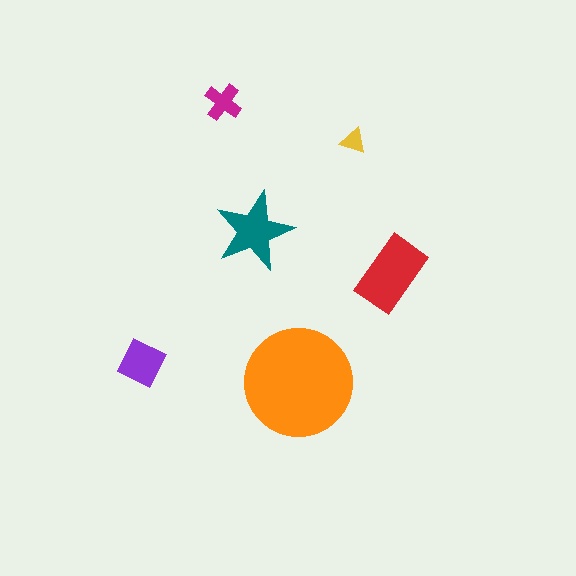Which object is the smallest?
The yellow triangle.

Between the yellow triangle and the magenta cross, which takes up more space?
The magenta cross.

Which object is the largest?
The orange circle.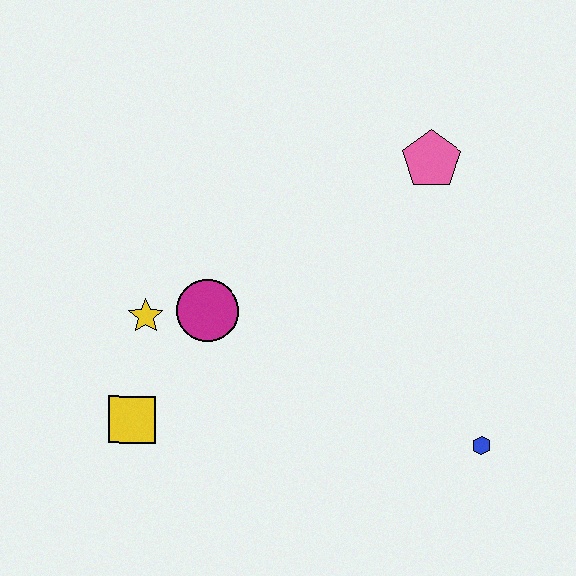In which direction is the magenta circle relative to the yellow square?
The magenta circle is above the yellow square.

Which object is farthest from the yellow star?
The blue hexagon is farthest from the yellow star.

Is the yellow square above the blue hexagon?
Yes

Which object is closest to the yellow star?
The magenta circle is closest to the yellow star.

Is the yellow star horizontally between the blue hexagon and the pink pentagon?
No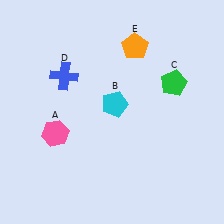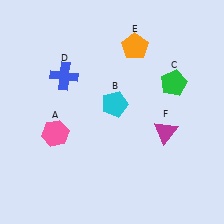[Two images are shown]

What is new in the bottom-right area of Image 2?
A magenta triangle (F) was added in the bottom-right area of Image 2.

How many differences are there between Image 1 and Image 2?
There is 1 difference between the two images.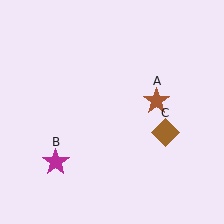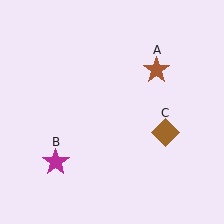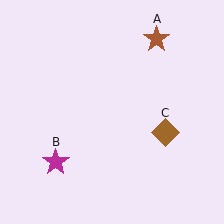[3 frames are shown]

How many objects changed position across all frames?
1 object changed position: brown star (object A).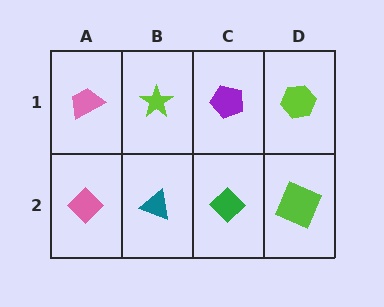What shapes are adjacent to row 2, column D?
A lime hexagon (row 1, column D), a green diamond (row 2, column C).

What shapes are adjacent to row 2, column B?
A lime star (row 1, column B), a pink diamond (row 2, column A), a green diamond (row 2, column C).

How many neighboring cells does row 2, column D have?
2.